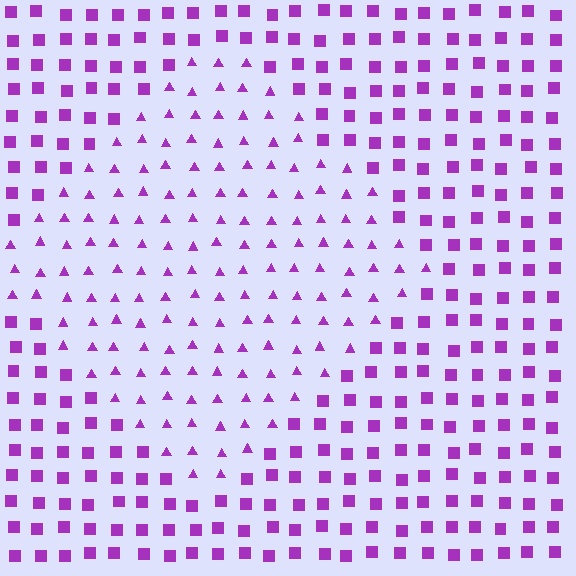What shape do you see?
I see a diamond.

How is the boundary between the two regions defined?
The boundary is defined by a change in element shape: triangles inside vs. squares outside. All elements share the same color and spacing.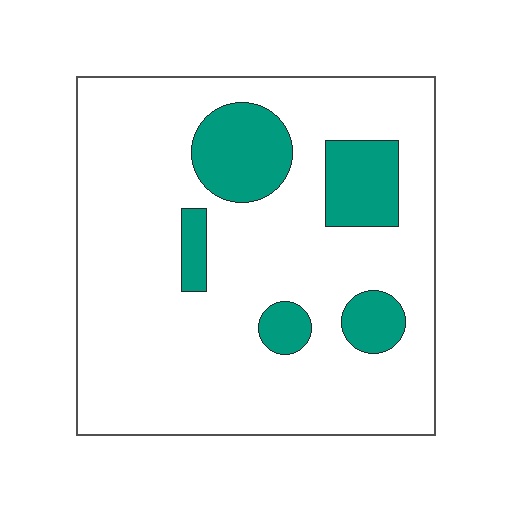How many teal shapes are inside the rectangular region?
5.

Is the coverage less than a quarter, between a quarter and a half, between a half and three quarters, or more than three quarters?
Less than a quarter.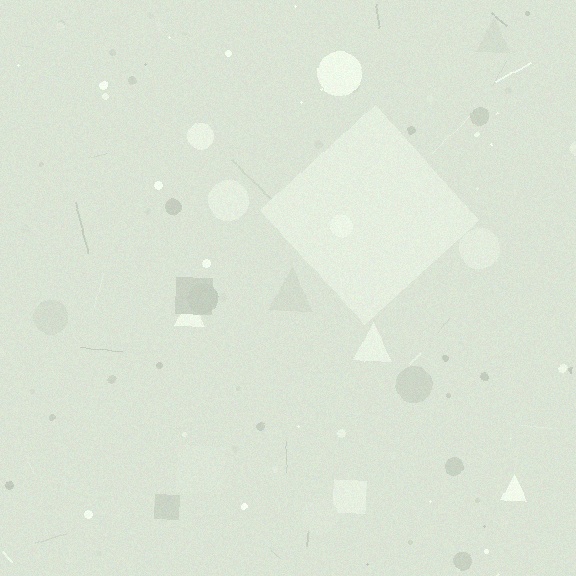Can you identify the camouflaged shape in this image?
The camouflaged shape is a diamond.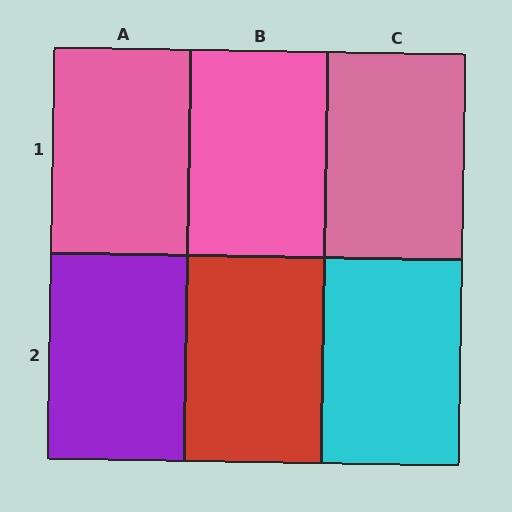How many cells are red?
1 cell is red.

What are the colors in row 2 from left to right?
Purple, red, cyan.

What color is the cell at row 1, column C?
Pink.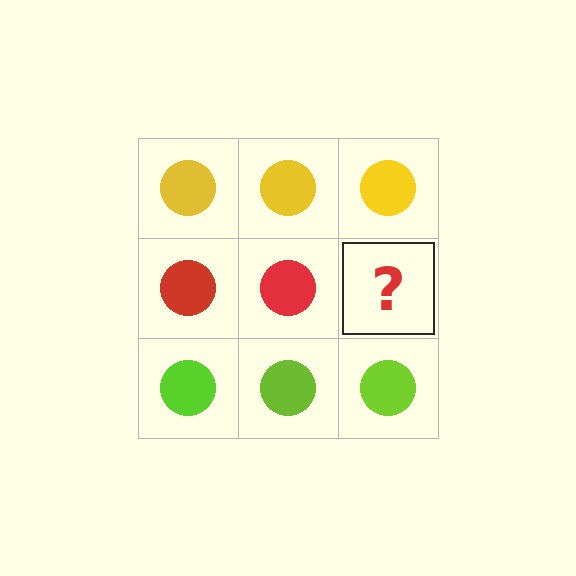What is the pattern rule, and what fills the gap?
The rule is that each row has a consistent color. The gap should be filled with a red circle.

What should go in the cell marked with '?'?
The missing cell should contain a red circle.